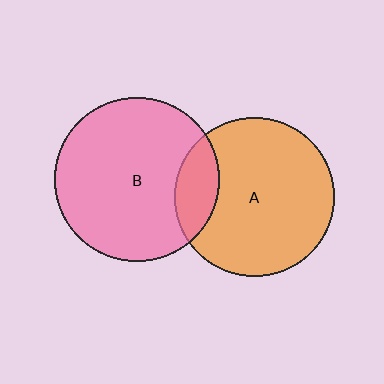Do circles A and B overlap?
Yes.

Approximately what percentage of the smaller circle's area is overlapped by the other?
Approximately 15%.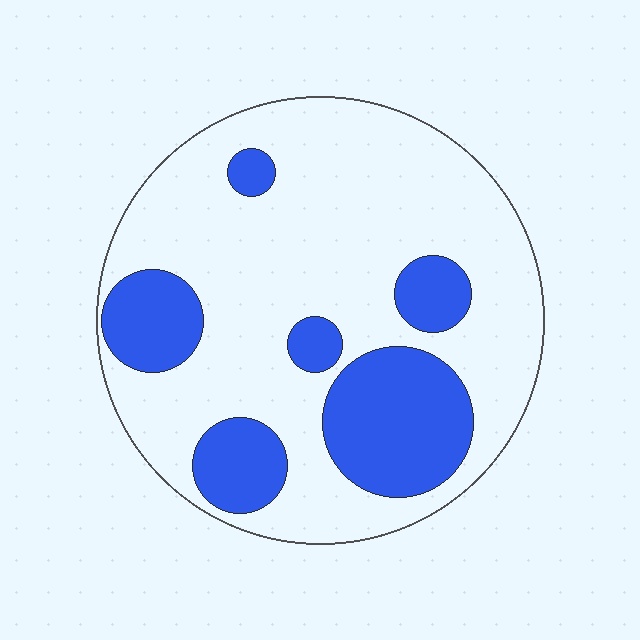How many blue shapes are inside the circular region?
6.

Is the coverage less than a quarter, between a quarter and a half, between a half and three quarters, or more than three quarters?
Between a quarter and a half.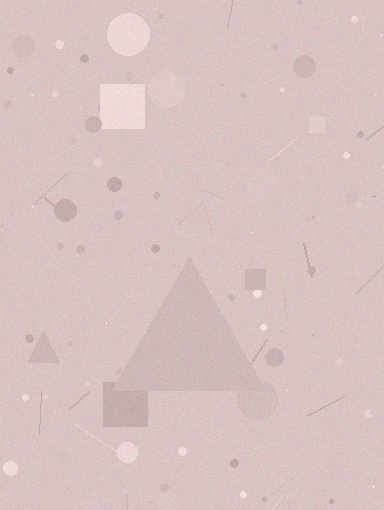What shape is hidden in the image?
A triangle is hidden in the image.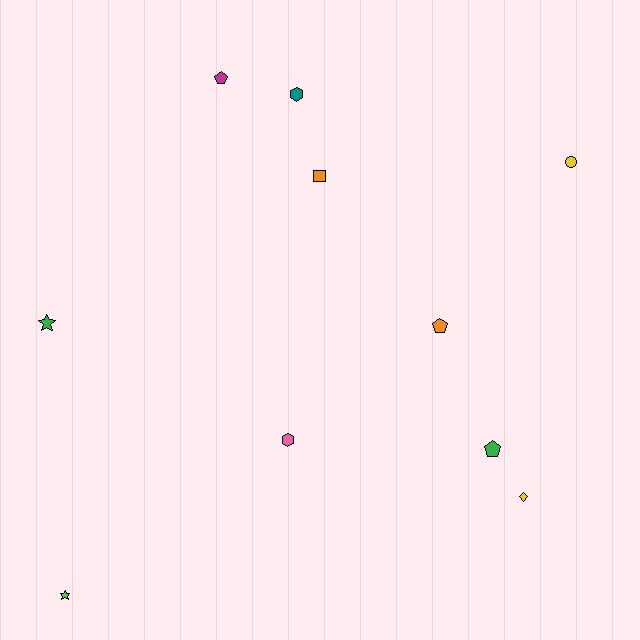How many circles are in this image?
There is 1 circle.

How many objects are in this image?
There are 10 objects.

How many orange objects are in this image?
There are 2 orange objects.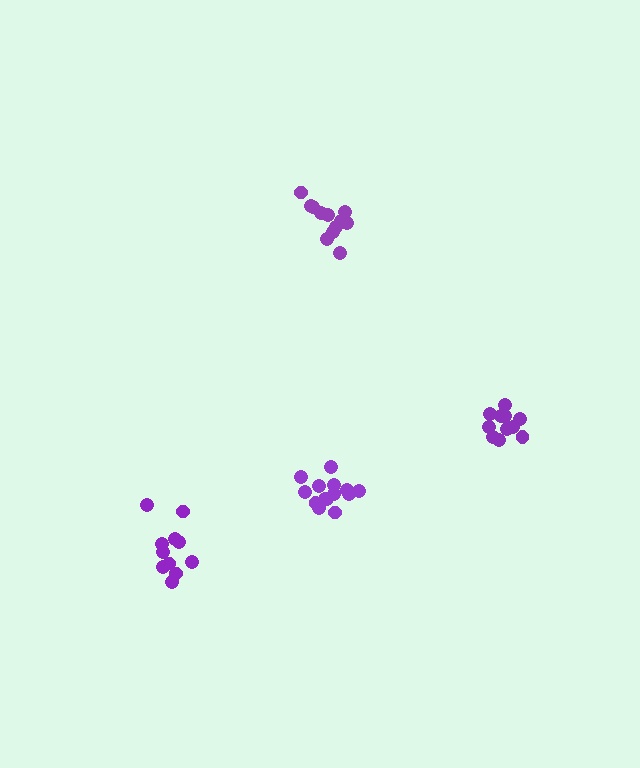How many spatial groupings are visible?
There are 4 spatial groupings.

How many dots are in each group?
Group 1: 11 dots, Group 2: 14 dots, Group 3: 12 dots, Group 4: 11 dots (48 total).